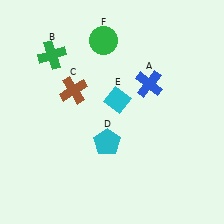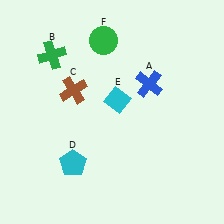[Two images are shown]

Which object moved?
The cyan pentagon (D) moved left.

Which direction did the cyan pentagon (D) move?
The cyan pentagon (D) moved left.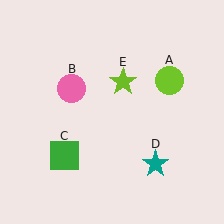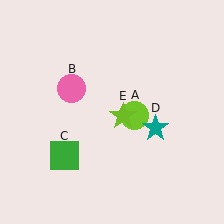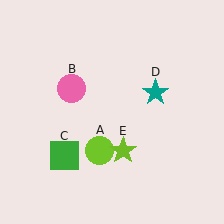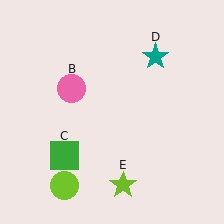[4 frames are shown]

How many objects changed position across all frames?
3 objects changed position: lime circle (object A), teal star (object D), lime star (object E).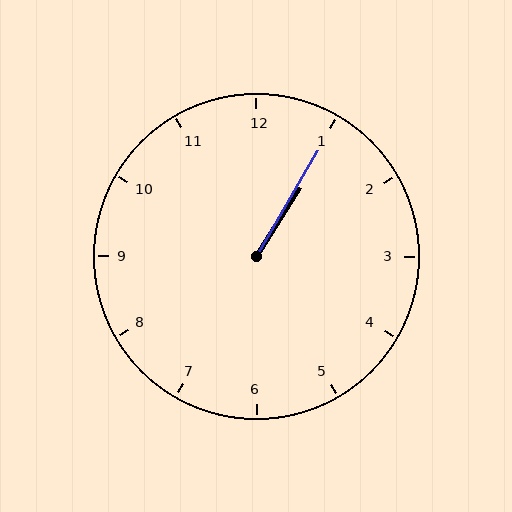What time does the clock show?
1:05.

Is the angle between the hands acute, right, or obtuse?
It is acute.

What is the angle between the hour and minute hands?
Approximately 2 degrees.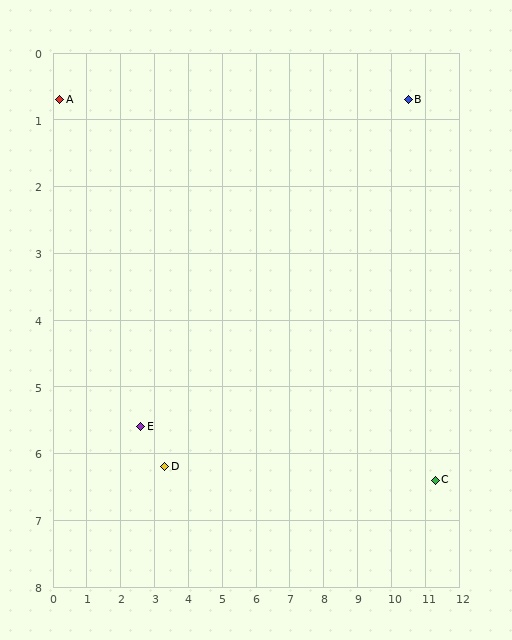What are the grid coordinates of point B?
Point B is at approximately (10.5, 0.7).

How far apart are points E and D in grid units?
Points E and D are about 0.9 grid units apart.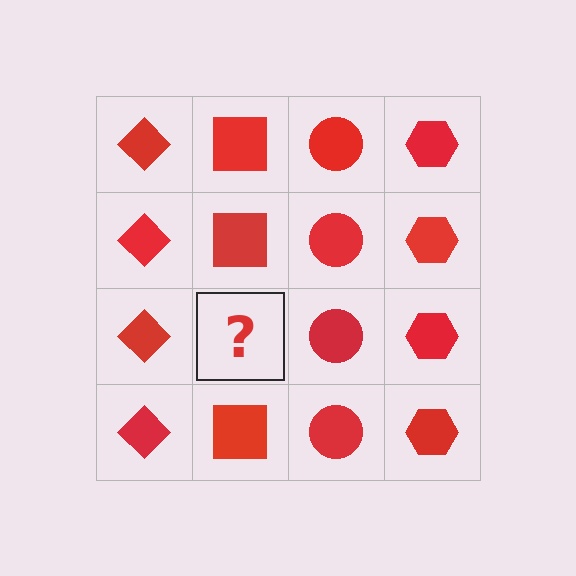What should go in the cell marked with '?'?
The missing cell should contain a red square.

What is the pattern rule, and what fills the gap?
The rule is that each column has a consistent shape. The gap should be filled with a red square.